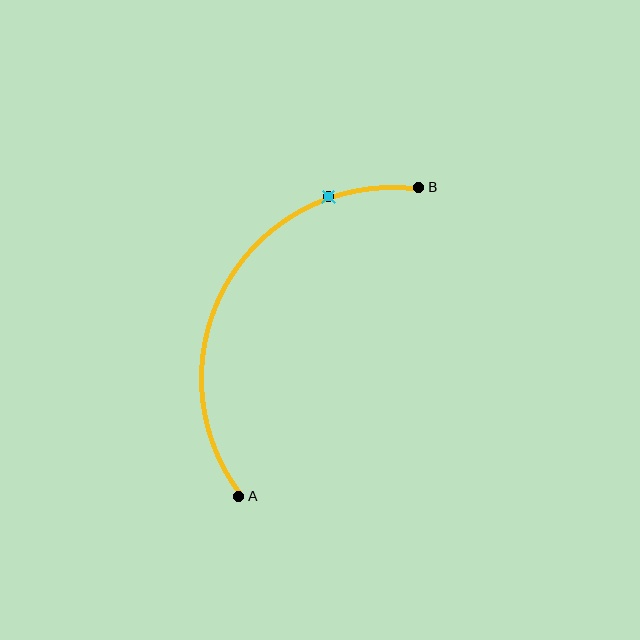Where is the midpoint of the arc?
The arc midpoint is the point on the curve farthest from the straight line joining A and B. It sits to the left of that line.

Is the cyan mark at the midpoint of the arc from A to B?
No. The cyan mark lies on the arc but is closer to endpoint B. The arc midpoint would be at the point on the curve equidistant along the arc from both A and B.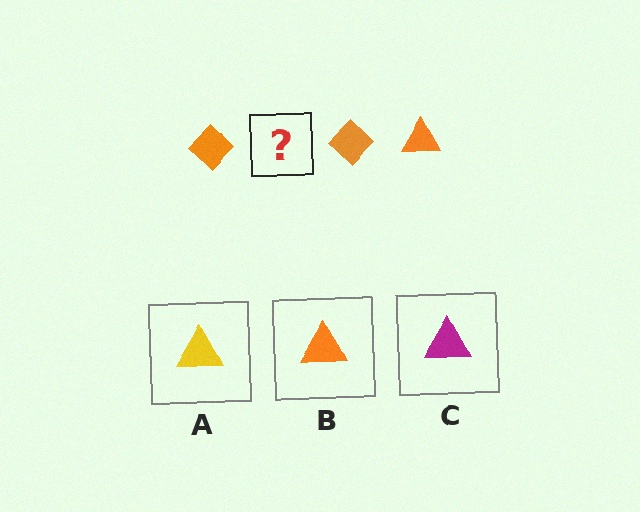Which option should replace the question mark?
Option B.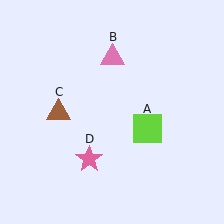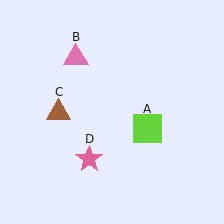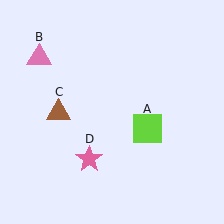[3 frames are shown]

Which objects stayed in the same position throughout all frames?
Lime square (object A) and brown triangle (object C) and pink star (object D) remained stationary.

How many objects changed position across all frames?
1 object changed position: pink triangle (object B).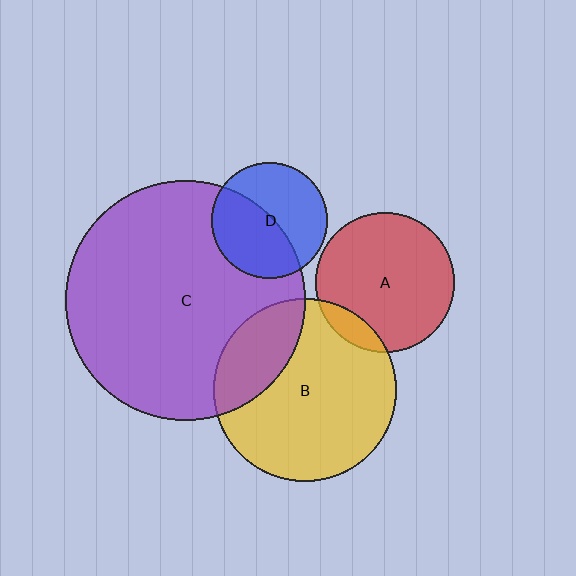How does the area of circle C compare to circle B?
Approximately 1.7 times.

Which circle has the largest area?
Circle C (purple).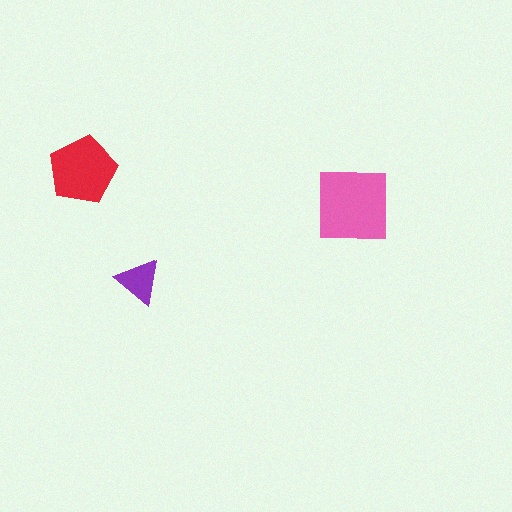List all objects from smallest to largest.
The purple triangle, the red pentagon, the pink square.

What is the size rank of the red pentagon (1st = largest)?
2nd.